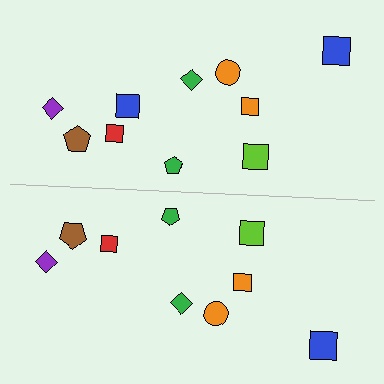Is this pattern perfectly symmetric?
No, the pattern is not perfectly symmetric. A blue square is missing from the bottom side.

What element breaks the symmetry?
A blue square is missing from the bottom side.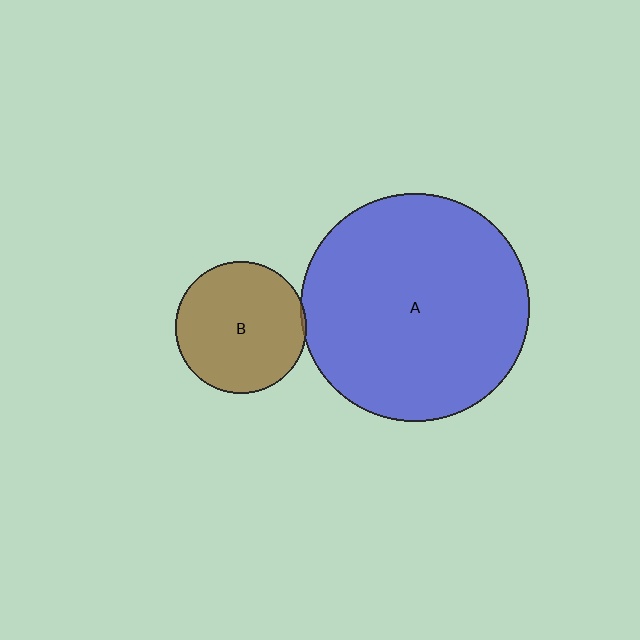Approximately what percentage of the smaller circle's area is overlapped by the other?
Approximately 5%.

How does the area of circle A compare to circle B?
Approximately 3.0 times.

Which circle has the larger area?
Circle A (blue).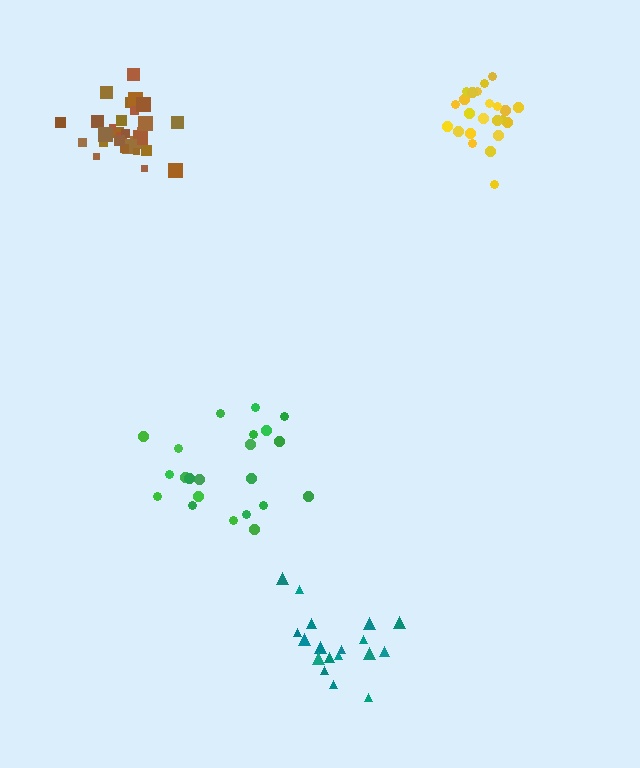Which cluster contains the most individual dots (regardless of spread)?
Brown (30).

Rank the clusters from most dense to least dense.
brown, yellow, teal, green.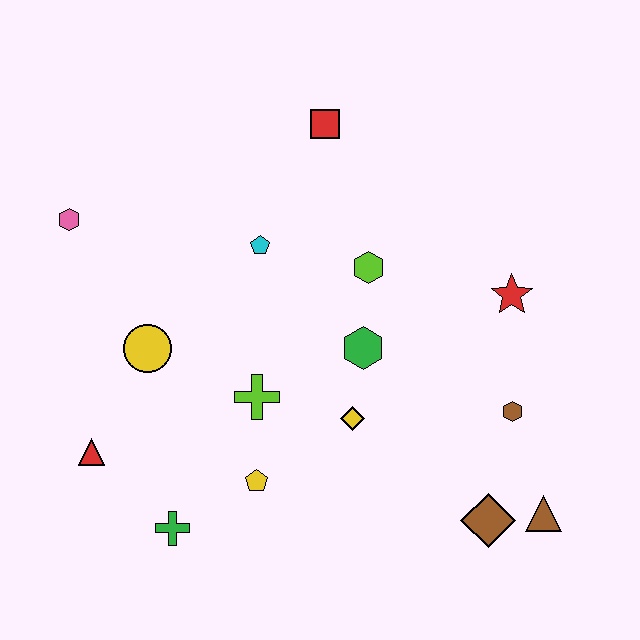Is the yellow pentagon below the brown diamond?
No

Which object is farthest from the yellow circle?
The brown triangle is farthest from the yellow circle.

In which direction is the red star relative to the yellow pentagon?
The red star is to the right of the yellow pentagon.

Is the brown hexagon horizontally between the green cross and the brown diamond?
No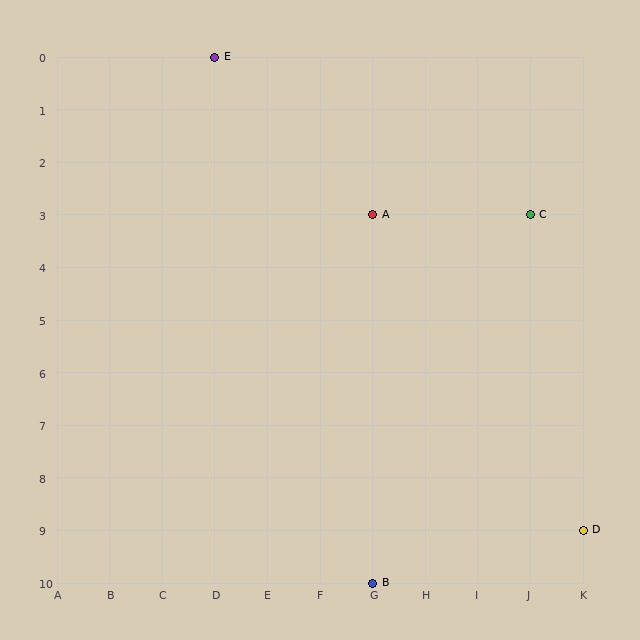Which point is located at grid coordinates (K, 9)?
Point D is at (K, 9).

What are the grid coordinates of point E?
Point E is at grid coordinates (D, 0).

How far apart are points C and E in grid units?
Points C and E are 6 columns and 3 rows apart (about 6.7 grid units diagonally).